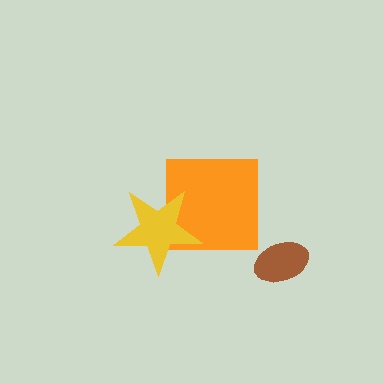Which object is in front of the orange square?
The yellow star is in front of the orange square.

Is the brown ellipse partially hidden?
No, no other shape covers it.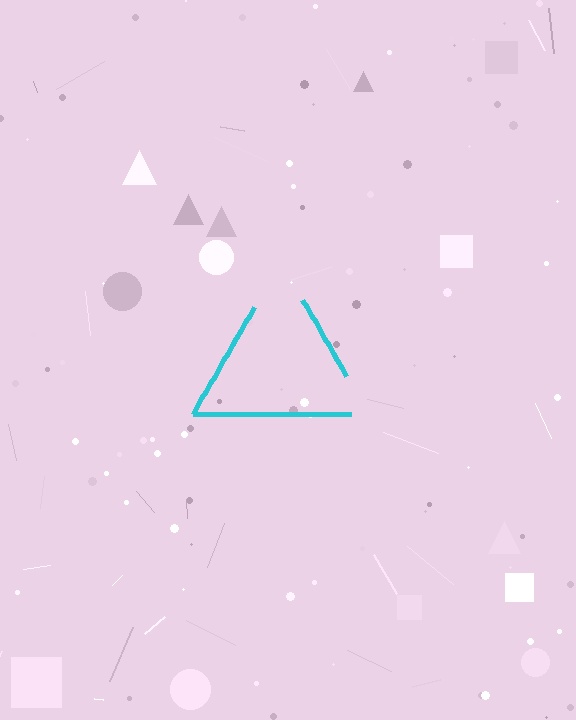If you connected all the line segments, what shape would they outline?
They would outline a triangle.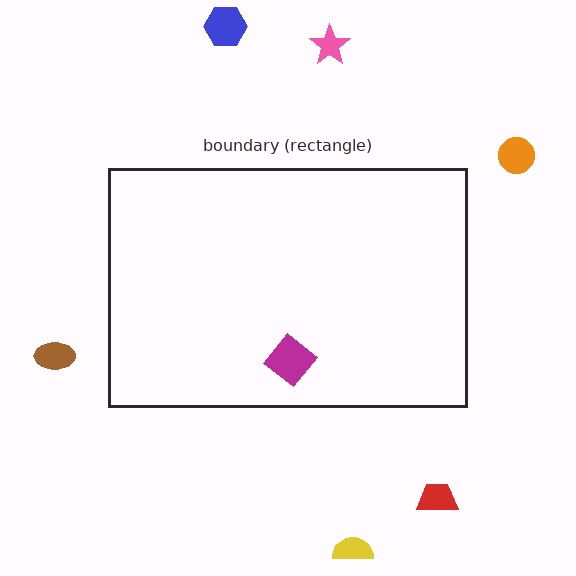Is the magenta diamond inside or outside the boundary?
Inside.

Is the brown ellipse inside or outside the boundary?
Outside.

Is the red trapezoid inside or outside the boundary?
Outside.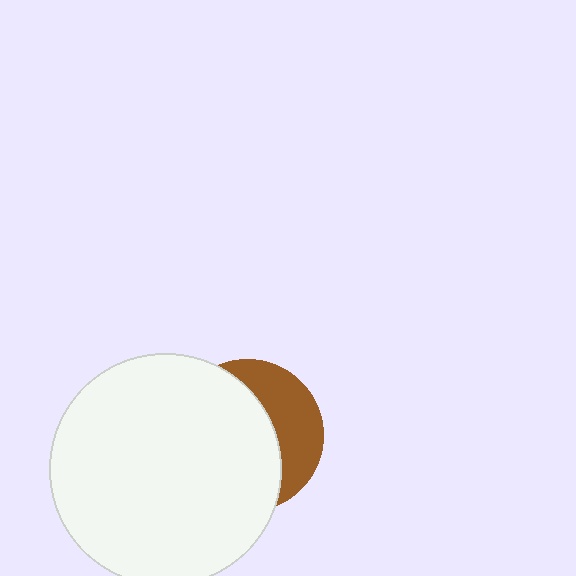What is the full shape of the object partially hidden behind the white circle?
The partially hidden object is a brown circle.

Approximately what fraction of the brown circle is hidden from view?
Roughly 66% of the brown circle is hidden behind the white circle.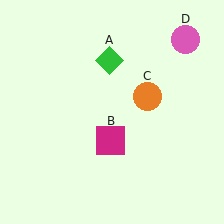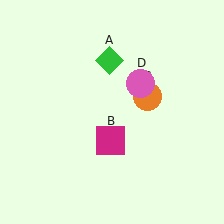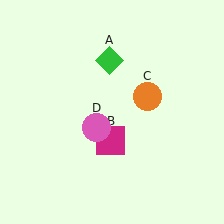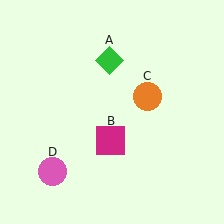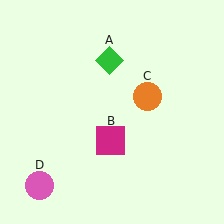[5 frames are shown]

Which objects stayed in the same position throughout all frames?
Green diamond (object A) and magenta square (object B) and orange circle (object C) remained stationary.